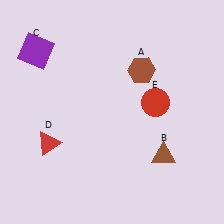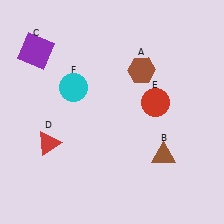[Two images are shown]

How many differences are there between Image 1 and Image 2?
There is 1 difference between the two images.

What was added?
A cyan circle (F) was added in Image 2.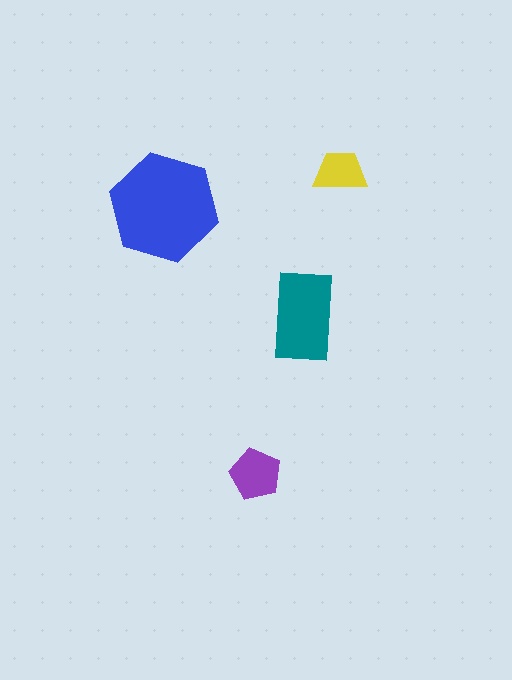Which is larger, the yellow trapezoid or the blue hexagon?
The blue hexagon.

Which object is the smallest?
The yellow trapezoid.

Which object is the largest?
The blue hexagon.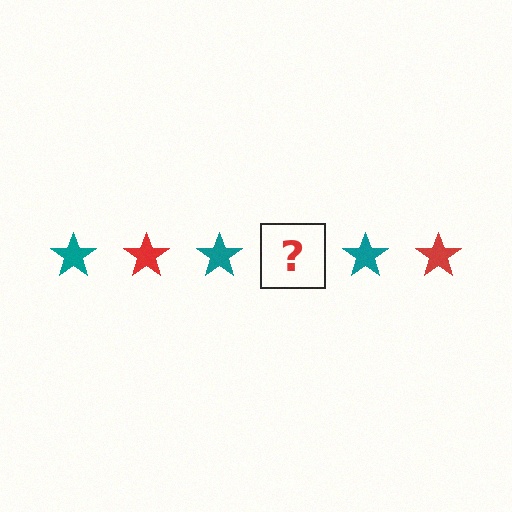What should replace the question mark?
The question mark should be replaced with a red star.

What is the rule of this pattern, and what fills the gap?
The rule is that the pattern cycles through teal, red stars. The gap should be filled with a red star.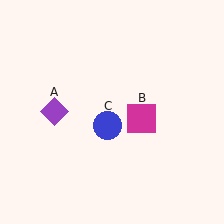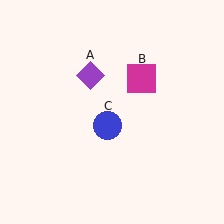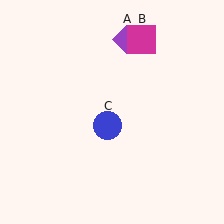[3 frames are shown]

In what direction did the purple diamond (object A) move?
The purple diamond (object A) moved up and to the right.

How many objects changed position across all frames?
2 objects changed position: purple diamond (object A), magenta square (object B).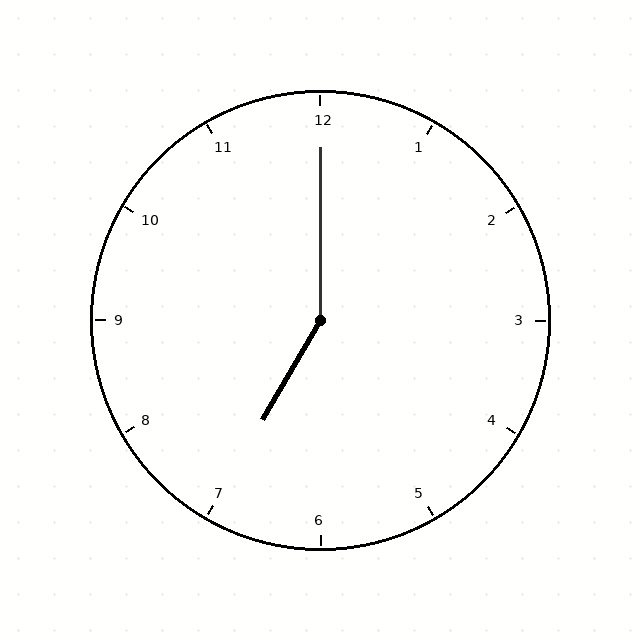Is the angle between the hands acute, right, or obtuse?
It is obtuse.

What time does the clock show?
7:00.